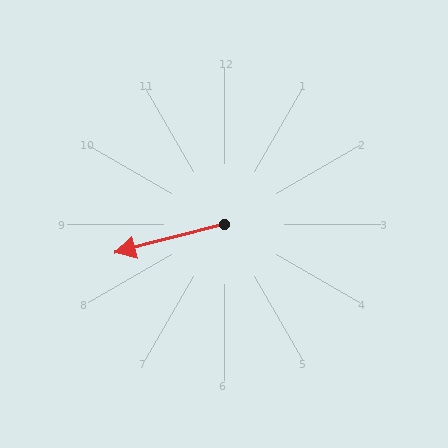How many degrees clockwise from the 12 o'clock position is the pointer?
Approximately 255 degrees.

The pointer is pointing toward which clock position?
Roughly 9 o'clock.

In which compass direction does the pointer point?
West.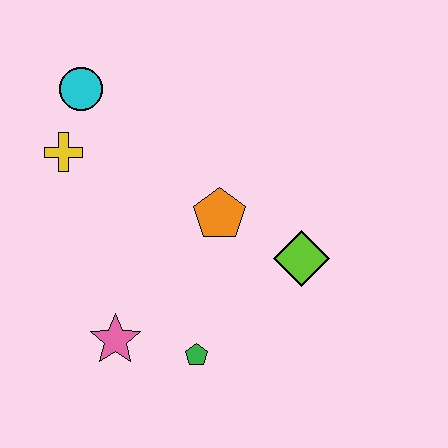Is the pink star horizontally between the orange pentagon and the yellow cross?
Yes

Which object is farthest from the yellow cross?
The lime diamond is farthest from the yellow cross.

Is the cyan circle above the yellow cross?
Yes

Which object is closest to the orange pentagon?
The lime diamond is closest to the orange pentagon.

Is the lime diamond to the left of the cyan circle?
No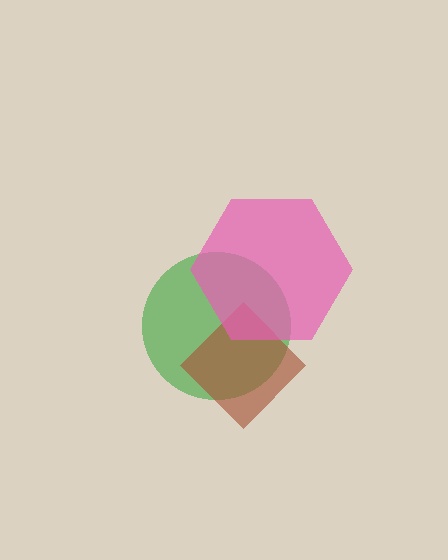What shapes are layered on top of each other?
The layered shapes are: a green circle, a brown diamond, a pink hexagon.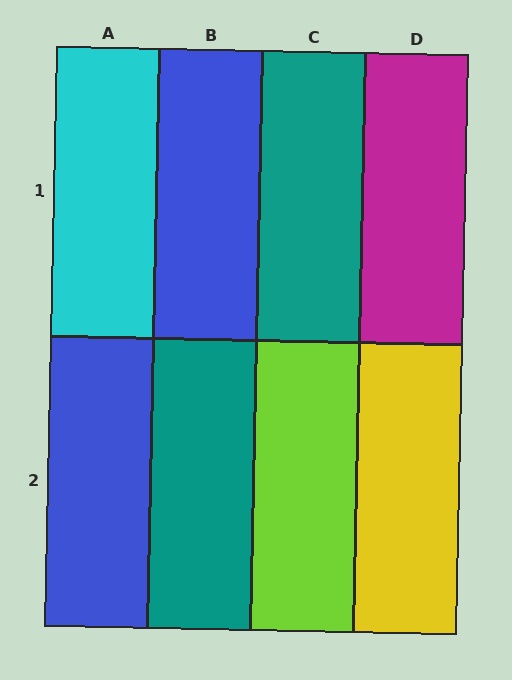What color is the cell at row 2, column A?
Blue.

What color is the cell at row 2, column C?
Lime.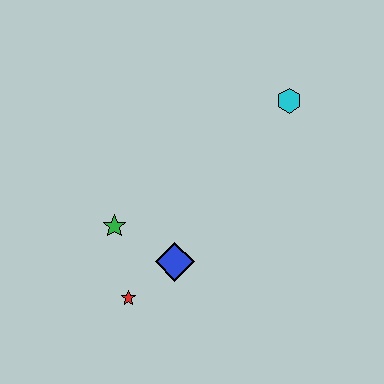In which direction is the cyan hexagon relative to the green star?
The cyan hexagon is to the right of the green star.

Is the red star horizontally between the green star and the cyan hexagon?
Yes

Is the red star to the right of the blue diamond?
No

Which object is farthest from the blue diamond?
The cyan hexagon is farthest from the blue diamond.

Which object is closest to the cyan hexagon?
The blue diamond is closest to the cyan hexagon.